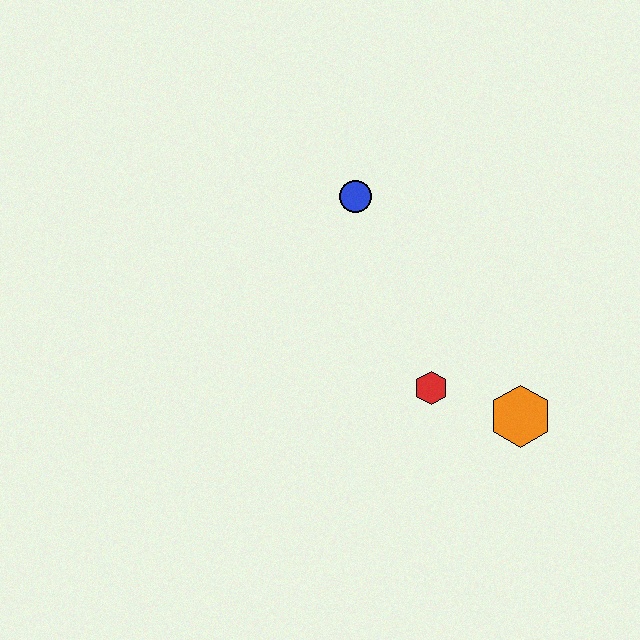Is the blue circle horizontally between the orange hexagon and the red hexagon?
No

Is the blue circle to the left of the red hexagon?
Yes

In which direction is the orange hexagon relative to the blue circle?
The orange hexagon is below the blue circle.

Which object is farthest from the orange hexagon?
The blue circle is farthest from the orange hexagon.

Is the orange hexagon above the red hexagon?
No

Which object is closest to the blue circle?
The red hexagon is closest to the blue circle.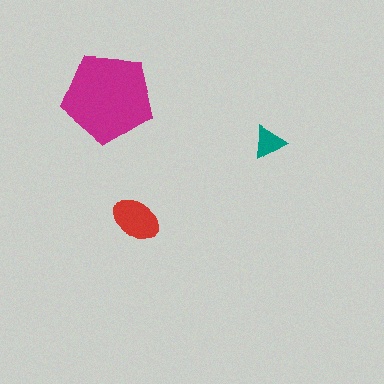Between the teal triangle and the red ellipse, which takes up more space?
The red ellipse.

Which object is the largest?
The magenta pentagon.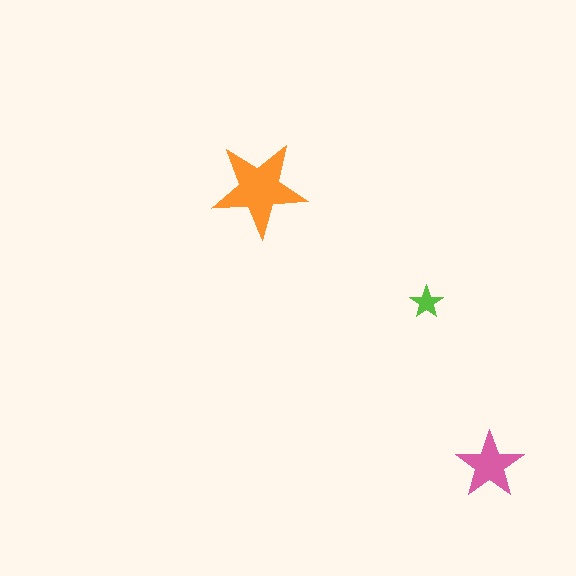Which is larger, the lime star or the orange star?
The orange one.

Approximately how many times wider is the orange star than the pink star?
About 1.5 times wider.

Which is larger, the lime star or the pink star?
The pink one.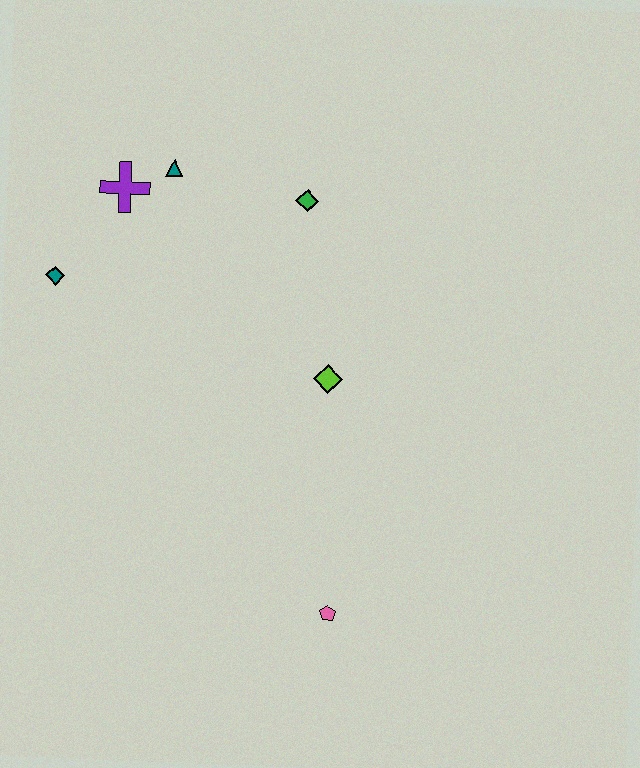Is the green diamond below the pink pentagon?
No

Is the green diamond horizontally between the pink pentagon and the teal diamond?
Yes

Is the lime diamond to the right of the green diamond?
Yes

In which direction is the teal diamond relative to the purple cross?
The teal diamond is below the purple cross.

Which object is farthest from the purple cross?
The pink pentagon is farthest from the purple cross.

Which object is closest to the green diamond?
The teal triangle is closest to the green diamond.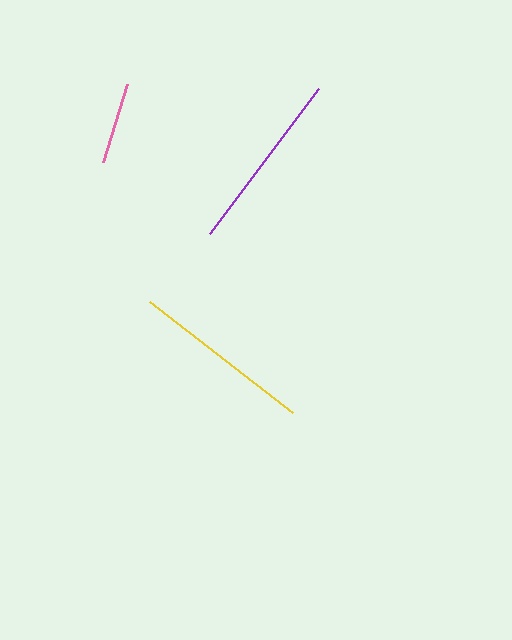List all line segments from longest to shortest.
From longest to shortest: purple, yellow, pink.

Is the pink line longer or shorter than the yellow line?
The yellow line is longer than the pink line.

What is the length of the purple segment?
The purple segment is approximately 182 pixels long.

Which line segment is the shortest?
The pink line is the shortest at approximately 82 pixels.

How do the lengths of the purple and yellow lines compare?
The purple and yellow lines are approximately the same length.